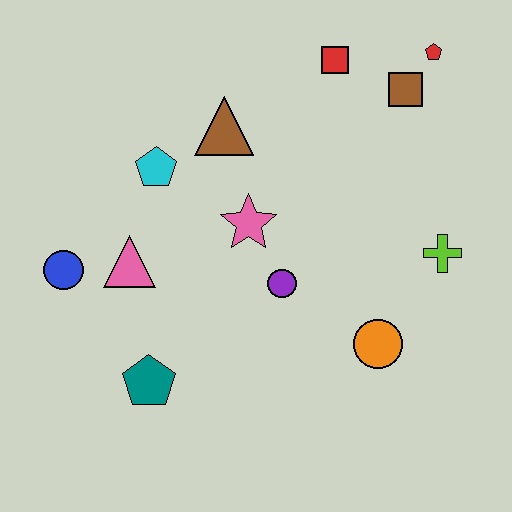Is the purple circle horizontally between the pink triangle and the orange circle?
Yes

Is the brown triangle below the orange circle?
No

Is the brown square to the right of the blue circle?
Yes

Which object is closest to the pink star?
The purple circle is closest to the pink star.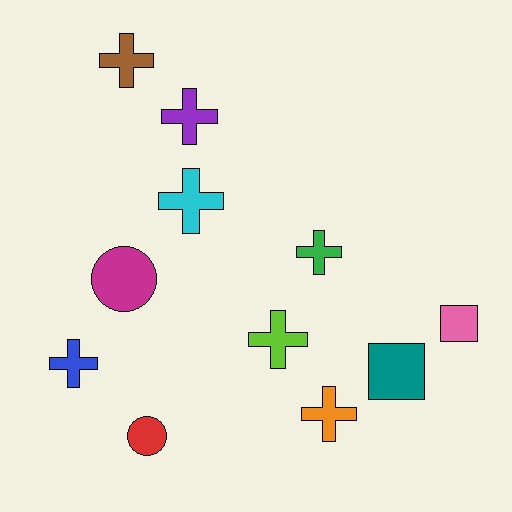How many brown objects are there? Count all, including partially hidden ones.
There is 1 brown object.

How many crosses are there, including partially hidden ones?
There are 7 crosses.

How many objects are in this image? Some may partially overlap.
There are 11 objects.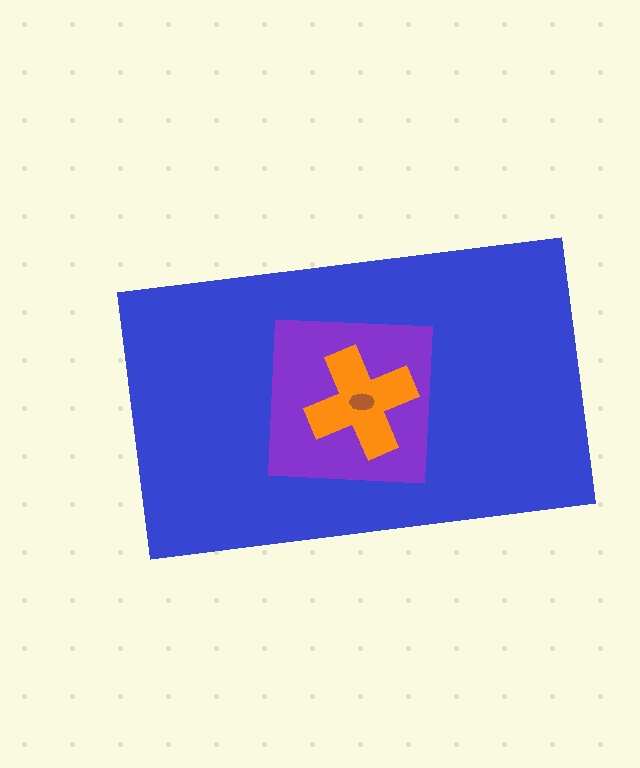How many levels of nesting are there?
4.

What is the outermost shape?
The blue rectangle.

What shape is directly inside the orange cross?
The brown ellipse.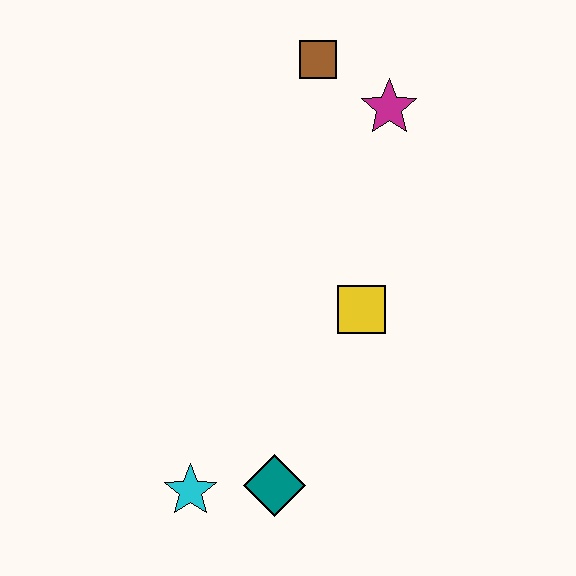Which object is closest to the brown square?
The magenta star is closest to the brown square.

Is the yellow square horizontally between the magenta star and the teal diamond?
Yes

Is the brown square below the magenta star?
No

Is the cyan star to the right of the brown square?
No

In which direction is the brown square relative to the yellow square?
The brown square is above the yellow square.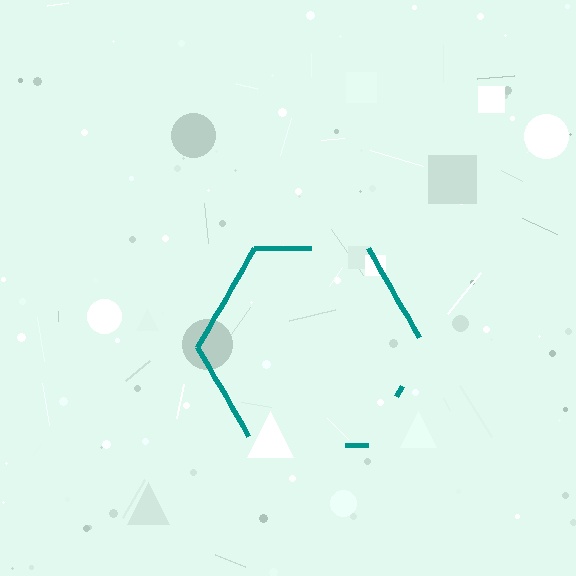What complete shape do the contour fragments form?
The contour fragments form a hexagon.